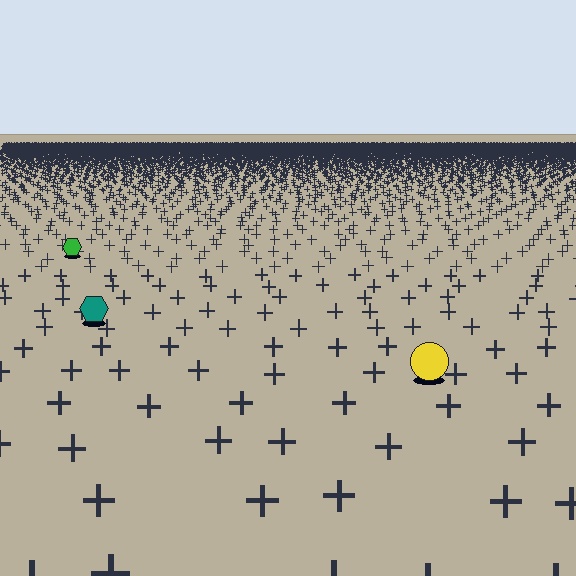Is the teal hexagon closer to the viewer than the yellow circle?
No. The yellow circle is closer — you can tell from the texture gradient: the ground texture is coarser near it.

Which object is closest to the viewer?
The yellow circle is closest. The texture marks near it are larger and more spread out.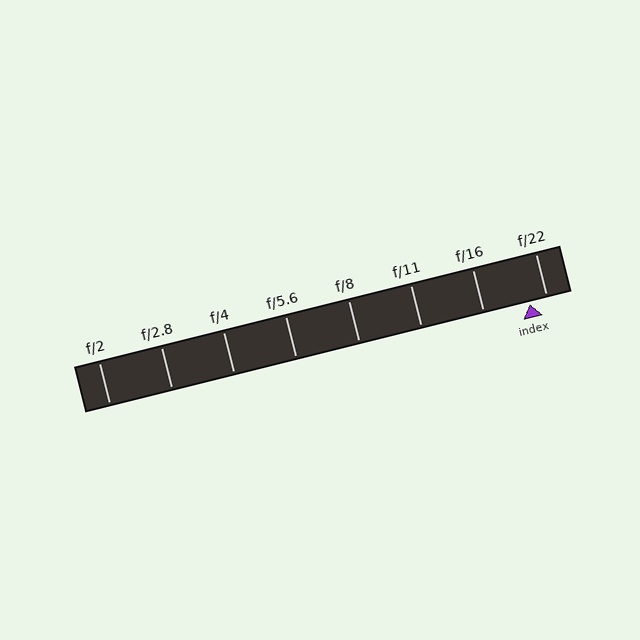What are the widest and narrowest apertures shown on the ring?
The widest aperture shown is f/2 and the narrowest is f/22.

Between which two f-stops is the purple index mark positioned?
The index mark is between f/16 and f/22.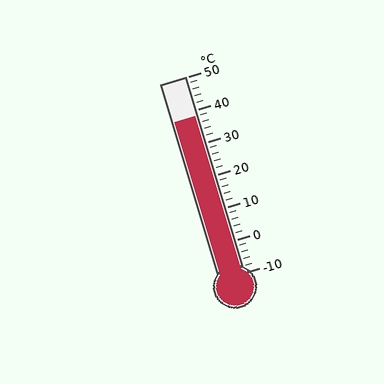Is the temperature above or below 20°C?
The temperature is above 20°C.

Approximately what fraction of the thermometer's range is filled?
The thermometer is filled to approximately 80% of its range.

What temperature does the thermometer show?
The thermometer shows approximately 38°C.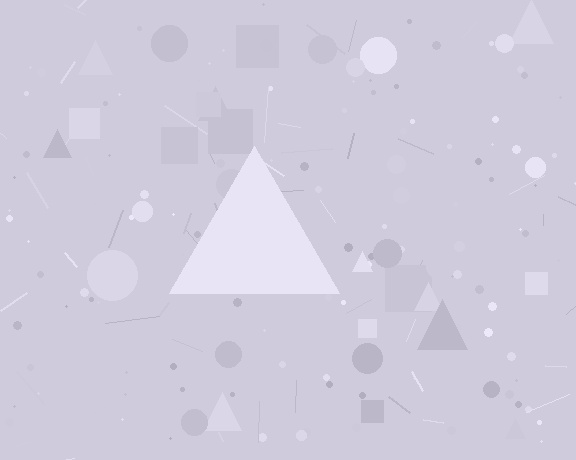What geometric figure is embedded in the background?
A triangle is embedded in the background.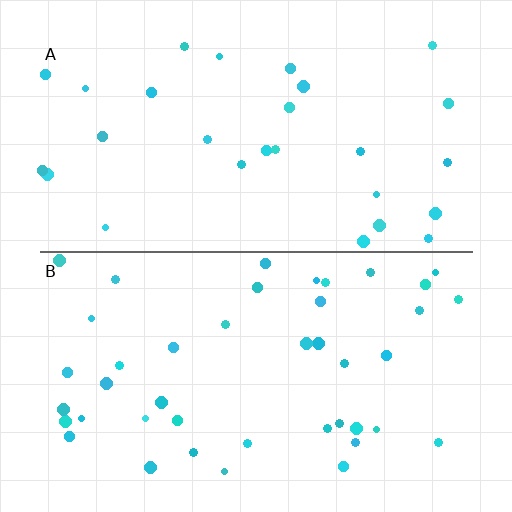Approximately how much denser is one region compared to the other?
Approximately 1.5× — region B over region A.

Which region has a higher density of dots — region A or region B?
B (the bottom).